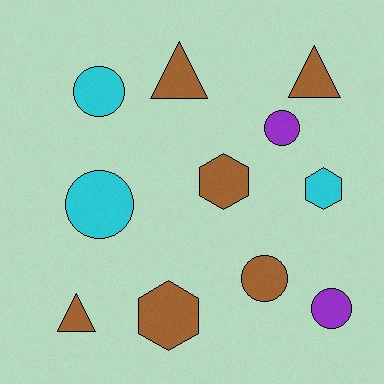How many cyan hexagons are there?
There is 1 cyan hexagon.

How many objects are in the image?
There are 11 objects.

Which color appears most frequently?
Brown, with 6 objects.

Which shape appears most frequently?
Circle, with 5 objects.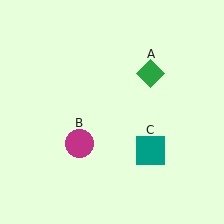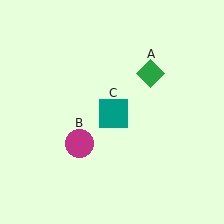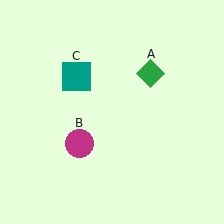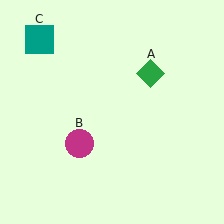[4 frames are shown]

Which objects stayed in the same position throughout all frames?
Green diamond (object A) and magenta circle (object B) remained stationary.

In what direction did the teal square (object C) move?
The teal square (object C) moved up and to the left.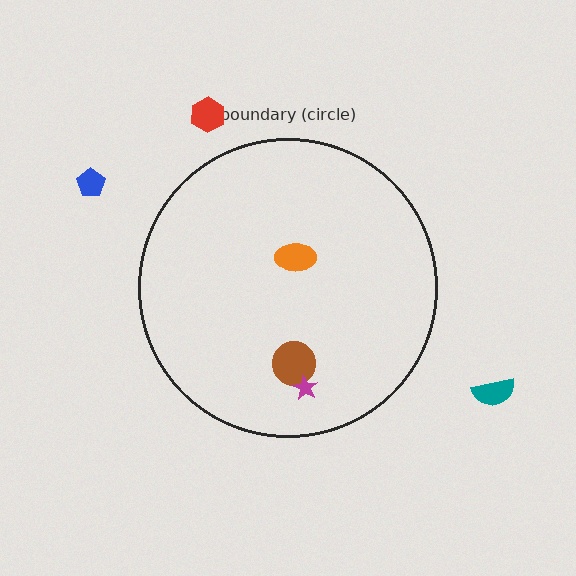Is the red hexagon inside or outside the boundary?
Outside.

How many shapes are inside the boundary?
3 inside, 3 outside.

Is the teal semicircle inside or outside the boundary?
Outside.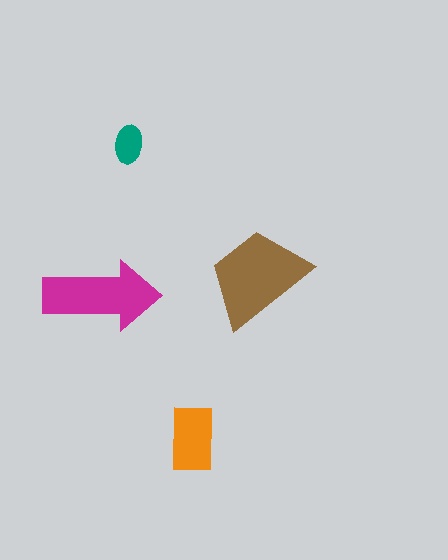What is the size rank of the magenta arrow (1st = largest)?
2nd.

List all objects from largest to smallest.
The brown trapezoid, the magenta arrow, the orange rectangle, the teal ellipse.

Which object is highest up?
The teal ellipse is topmost.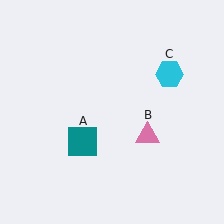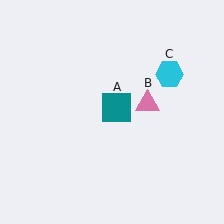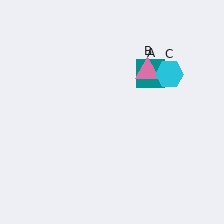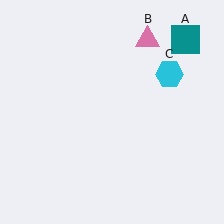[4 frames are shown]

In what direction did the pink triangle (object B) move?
The pink triangle (object B) moved up.